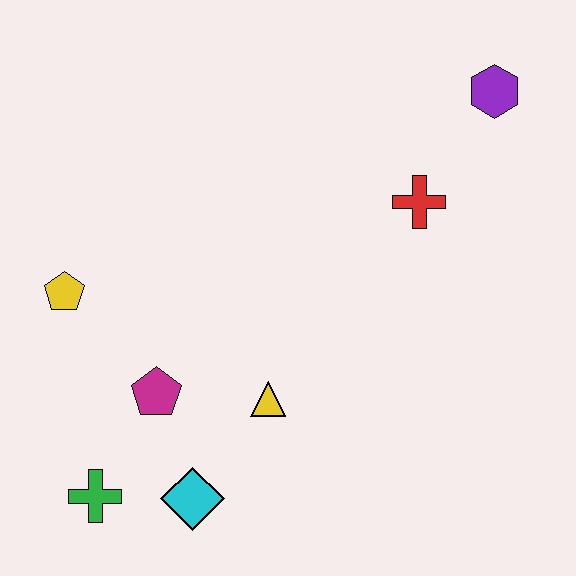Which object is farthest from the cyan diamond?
The purple hexagon is farthest from the cyan diamond.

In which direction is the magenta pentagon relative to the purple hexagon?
The magenta pentagon is to the left of the purple hexagon.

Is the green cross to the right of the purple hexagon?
No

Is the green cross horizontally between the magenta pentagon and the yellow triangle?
No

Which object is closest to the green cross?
The cyan diamond is closest to the green cross.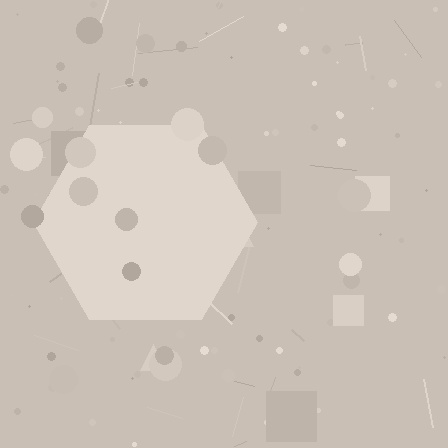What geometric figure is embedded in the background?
A hexagon is embedded in the background.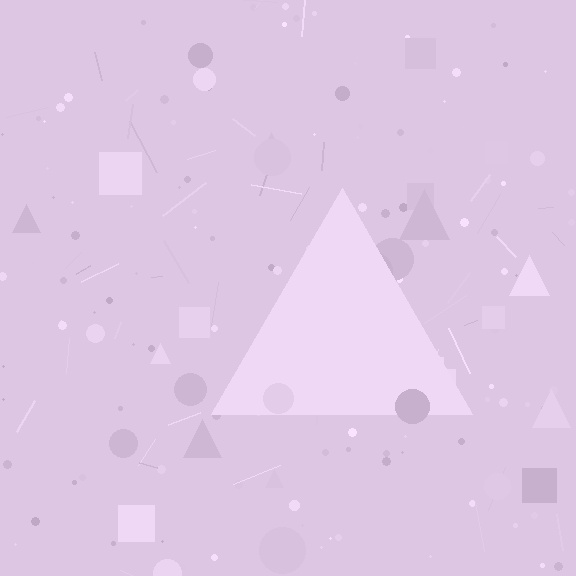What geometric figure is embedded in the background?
A triangle is embedded in the background.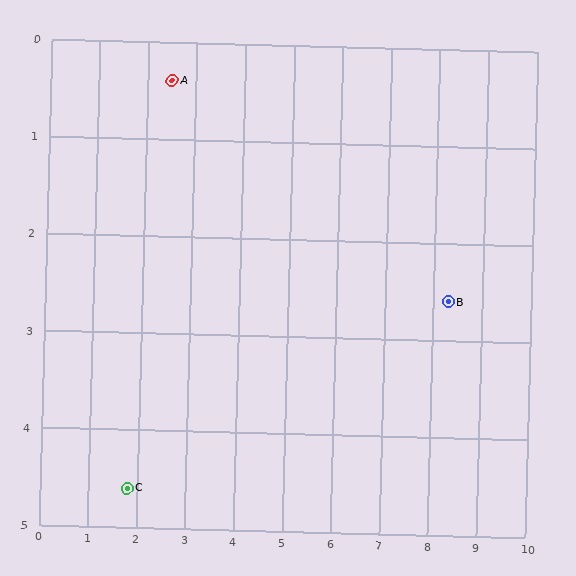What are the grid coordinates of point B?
Point B is at approximately (8.3, 2.6).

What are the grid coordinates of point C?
Point C is at approximately (1.8, 4.6).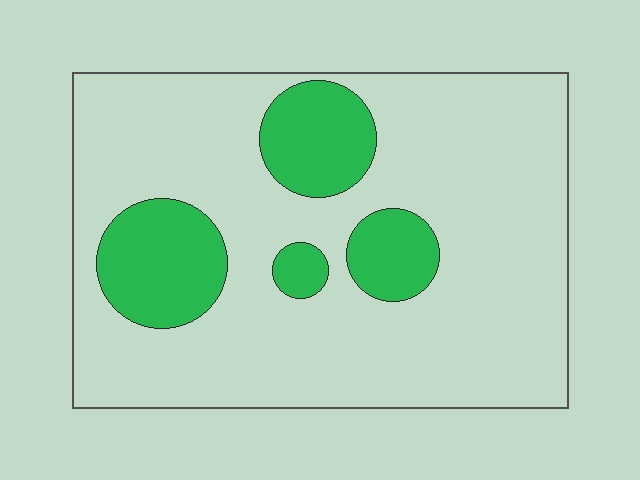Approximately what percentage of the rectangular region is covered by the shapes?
Approximately 20%.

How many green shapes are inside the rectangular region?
4.